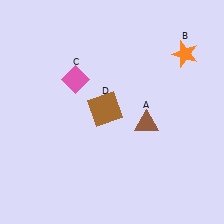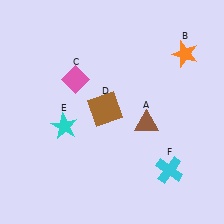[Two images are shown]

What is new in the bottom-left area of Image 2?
A cyan star (E) was added in the bottom-left area of Image 2.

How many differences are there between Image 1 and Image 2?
There are 2 differences between the two images.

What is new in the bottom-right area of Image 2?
A cyan cross (F) was added in the bottom-right area of Image 2.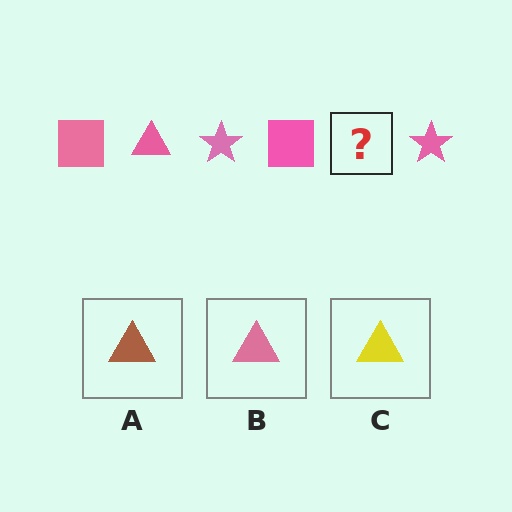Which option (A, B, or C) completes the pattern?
B.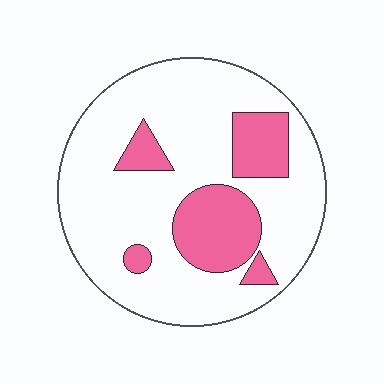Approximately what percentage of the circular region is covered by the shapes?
Approximately 25%.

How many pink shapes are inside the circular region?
5.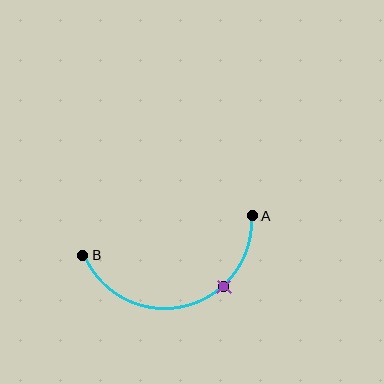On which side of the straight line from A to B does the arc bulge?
The arc bulges below the straight line connecting A and B.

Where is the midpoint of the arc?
The arc midpoint is the point on the curve farthest from the straight line joining A and B. It sits below that line.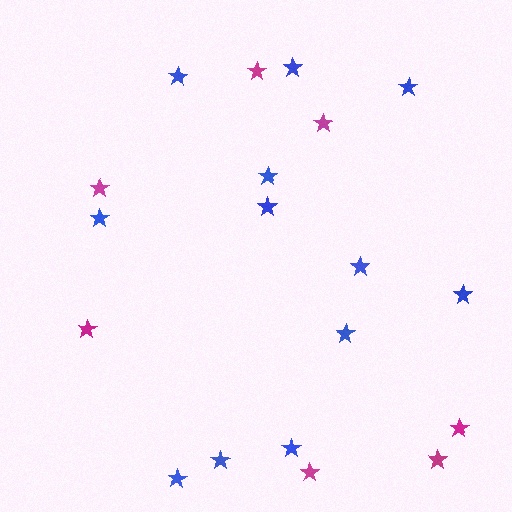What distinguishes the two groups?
There are 2 groups: one group of magenta stars (7) and one group of blue stars (12).